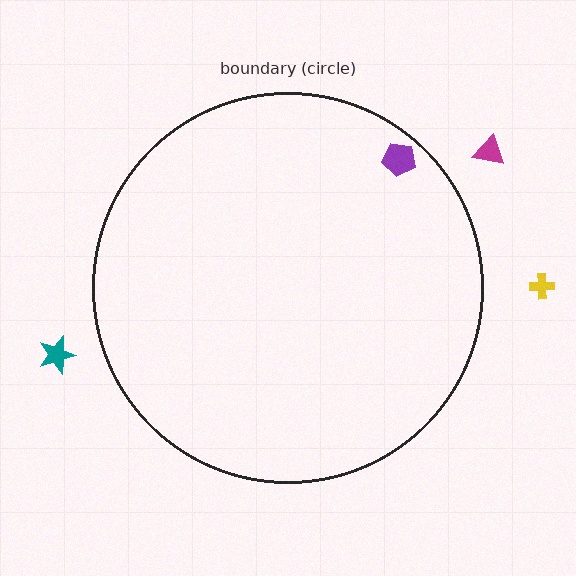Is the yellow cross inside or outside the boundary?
Outside.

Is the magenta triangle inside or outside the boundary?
Outside.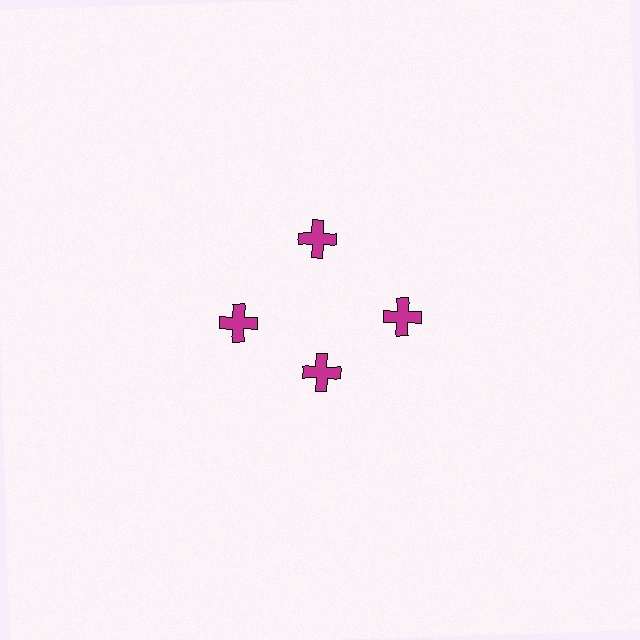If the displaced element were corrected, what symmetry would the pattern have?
It would have 4-fold rotational symmetry — the pattern would map onto itself every 90 degrees.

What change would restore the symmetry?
The symmetry would be restored by moving it outward, back onto the ring so that all 4 crosses sit at equal angles and equal distance from the center.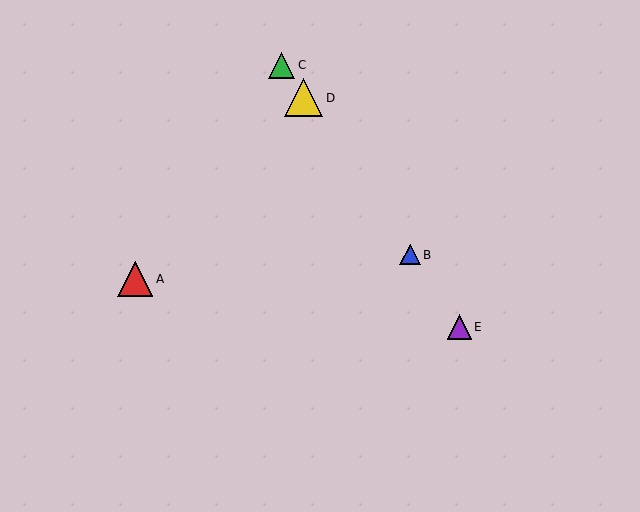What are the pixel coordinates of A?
Object A is at (135, 279).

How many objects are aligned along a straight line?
4 objects (B, C, D, E) are aligned along a straight line.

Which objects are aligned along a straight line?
Objects B, C, D, E are aligned along a straight line.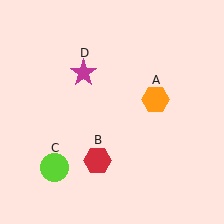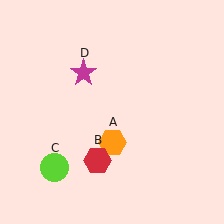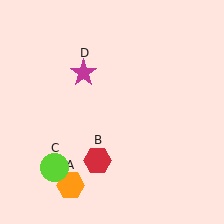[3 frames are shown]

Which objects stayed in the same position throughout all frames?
Red hexagon (object B) and lime circle (object C) and magenta star (object D) remained stationary.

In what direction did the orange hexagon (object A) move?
The orange hexagon (object A) moved down and to the left.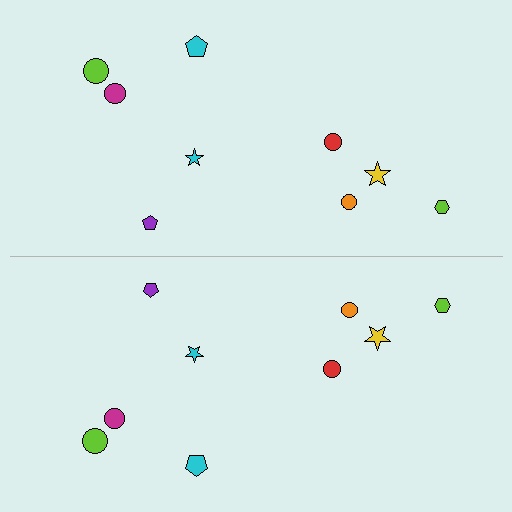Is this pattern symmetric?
Yes, this pattern has bilateral (reflection) symmetry.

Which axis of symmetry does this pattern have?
The pattern has a horizontal axis of symmetry running through the center of the image.